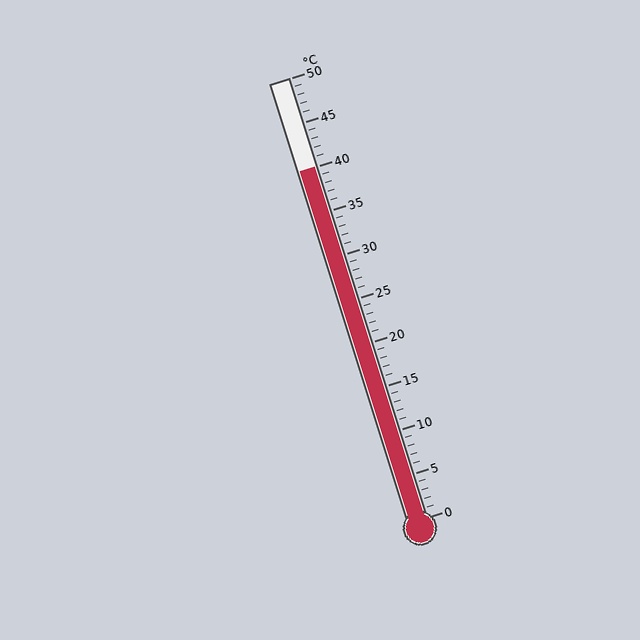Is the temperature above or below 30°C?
The temperature is above 30°C.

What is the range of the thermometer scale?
The thermometer scale ranges from 0°C to 50°C.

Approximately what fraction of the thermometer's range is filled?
The thermometer is filled to approximately 80% of its range.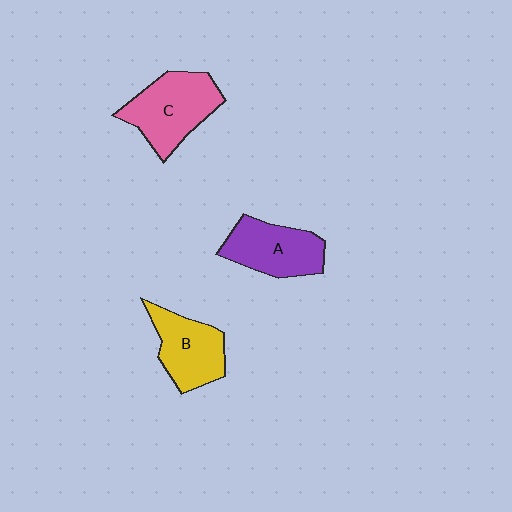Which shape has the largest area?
Shape C (pink).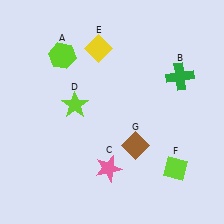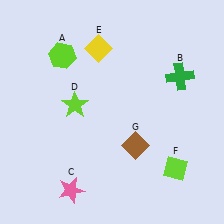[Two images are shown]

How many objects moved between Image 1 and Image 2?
1 object moved between the two images.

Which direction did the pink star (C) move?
The pink star (C) moved left.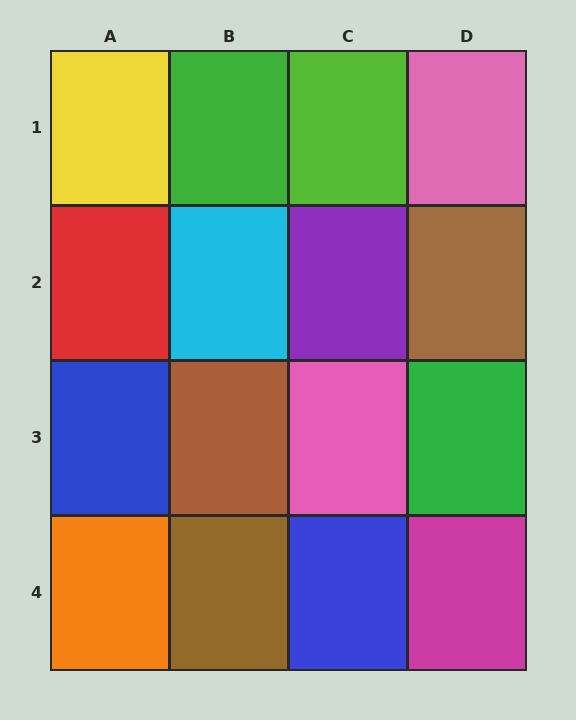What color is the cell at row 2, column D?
Brown.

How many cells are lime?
1 cell is lime.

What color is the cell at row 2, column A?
Red.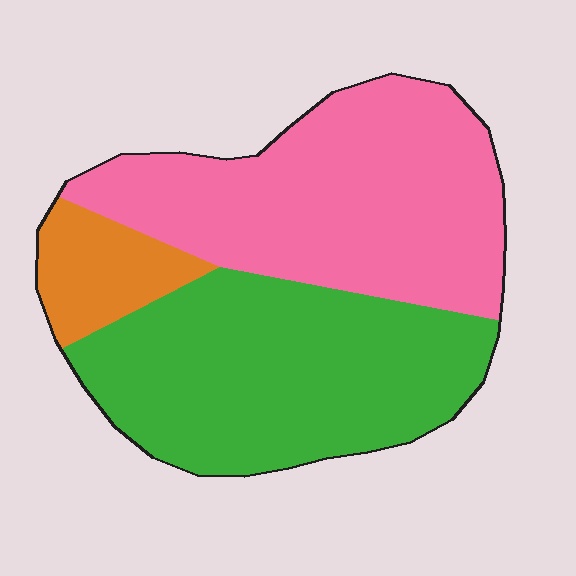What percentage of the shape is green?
Green takes up between a third and a half of the shape.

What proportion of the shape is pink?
Pink covers roughly 45% of the shape.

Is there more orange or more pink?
Pink.